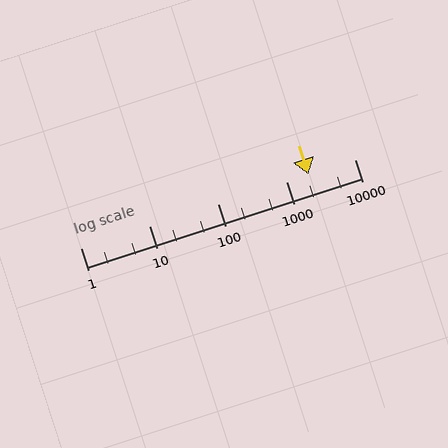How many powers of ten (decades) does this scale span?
The scale spans 4 decades, from 1 to 10000.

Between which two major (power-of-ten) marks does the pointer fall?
The pointer is between 1000 and 10000.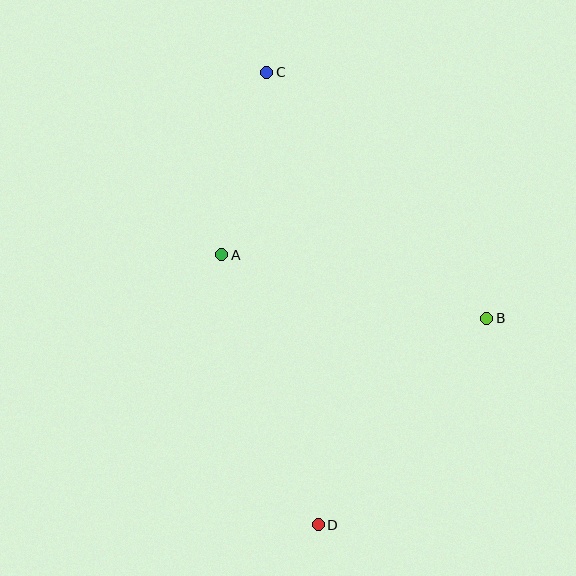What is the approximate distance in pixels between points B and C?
The distance between B and C is approximately 330 pixels.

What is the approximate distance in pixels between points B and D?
The distance between B and D is approximately 267 pixels.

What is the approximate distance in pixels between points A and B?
The distance between A and B is approximately 273 pixels.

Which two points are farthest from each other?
Points C and D are farthest from each other.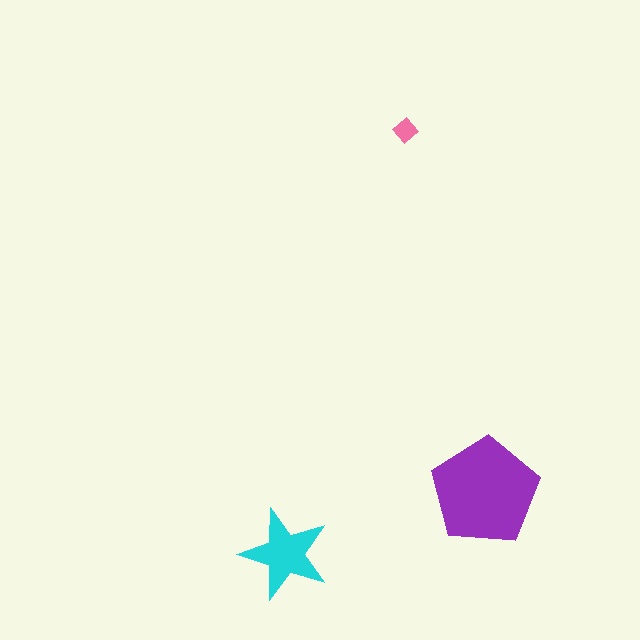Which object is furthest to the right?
The purple pentagon is rightmost.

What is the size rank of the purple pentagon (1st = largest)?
1st.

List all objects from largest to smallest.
The purple pentagon, the cyan star, the pink diamond.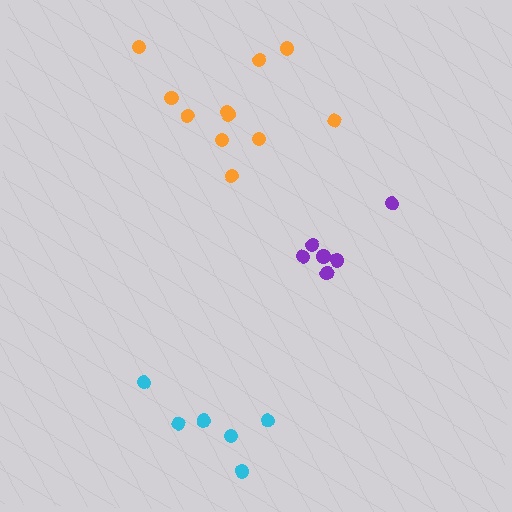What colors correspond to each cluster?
The clusters are colored: purple, cyan, orange.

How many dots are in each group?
Group 1: 6 dots, Group 2: 6 dots, Group 3: 11 dots (23 total).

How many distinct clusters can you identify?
There are 3 distinct clusters.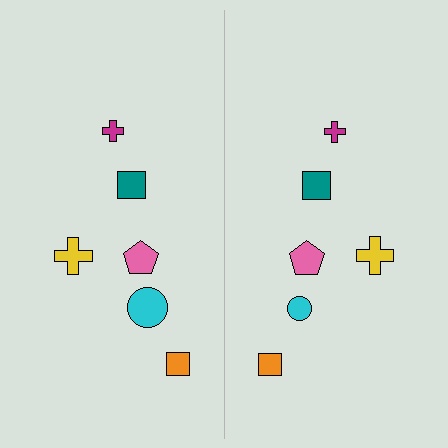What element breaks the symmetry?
The cyan circle on the right side has a different size than its mirror counterpart.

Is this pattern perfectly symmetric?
No, the pattern is not perfectly symmetric. The cyan circle on the right side has a different size than its mirror counterpart.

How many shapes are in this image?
There are 12 shapes in this image.